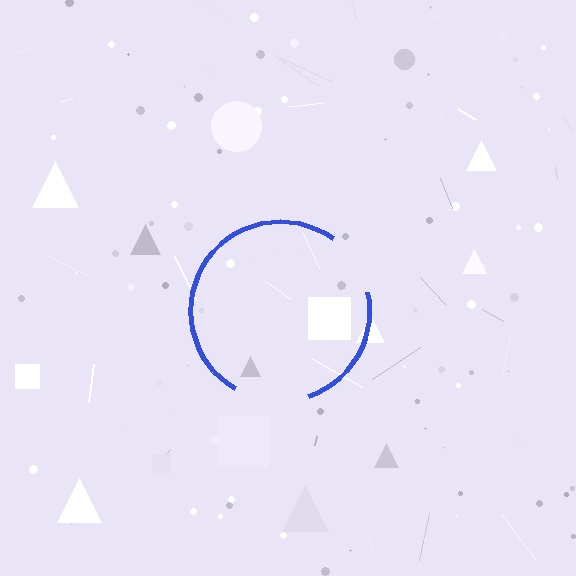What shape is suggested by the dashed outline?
The dashed outline suggests a circle.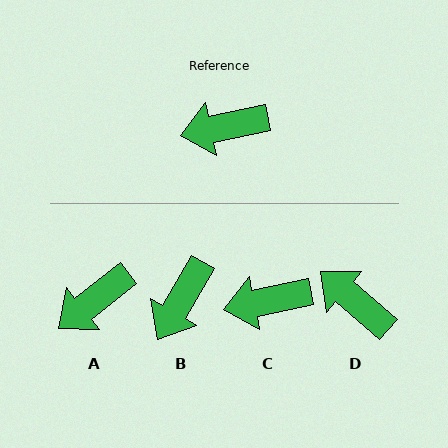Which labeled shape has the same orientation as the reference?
C.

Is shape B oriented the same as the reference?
No, it is off by about 48 degrees.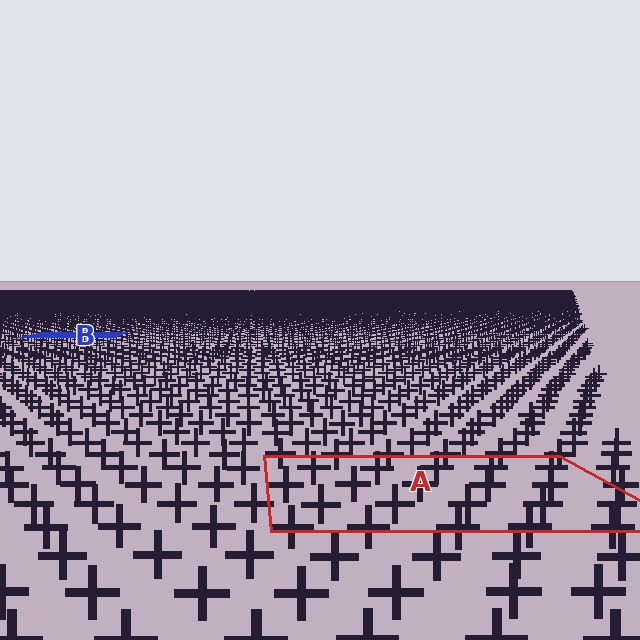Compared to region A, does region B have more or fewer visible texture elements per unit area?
Region B has more texture elements per unit area — they are packed more densely because it is farther away.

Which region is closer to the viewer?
Region A is closer. The texture elements there are larger and more spread out.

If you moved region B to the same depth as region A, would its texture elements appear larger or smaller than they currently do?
They would appear larger. At a closer depth, the same texture elements are projected at a bigger on-screen size.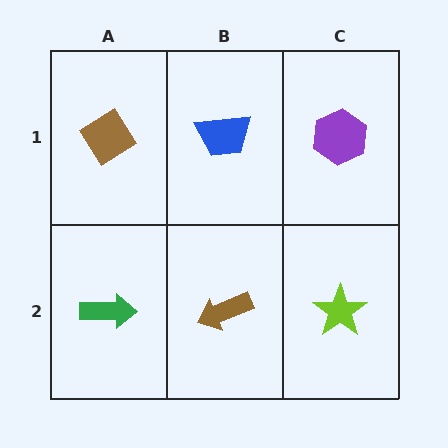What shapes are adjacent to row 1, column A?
A green arrow (row 2, column A), a blue trapezoid (row 1, column B).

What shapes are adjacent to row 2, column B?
A blue trapezoid (row 1, column B), a green arrow (row 2, column A), a lime star (row 2, column C).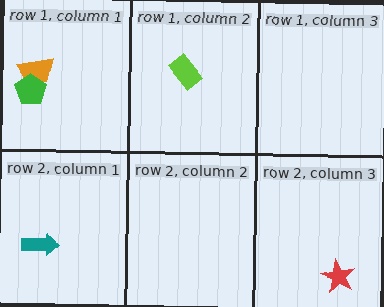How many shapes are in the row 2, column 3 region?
1.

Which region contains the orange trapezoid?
The row 1, column 1 region.